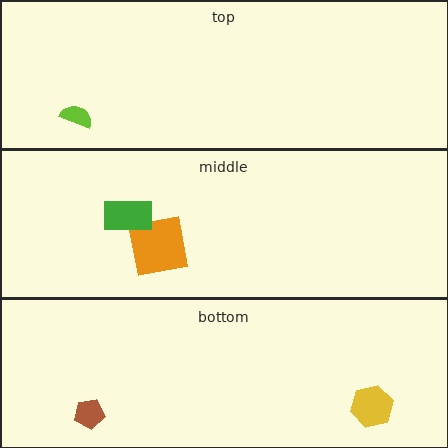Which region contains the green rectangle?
The middle region.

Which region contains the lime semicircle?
The top region.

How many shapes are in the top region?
1.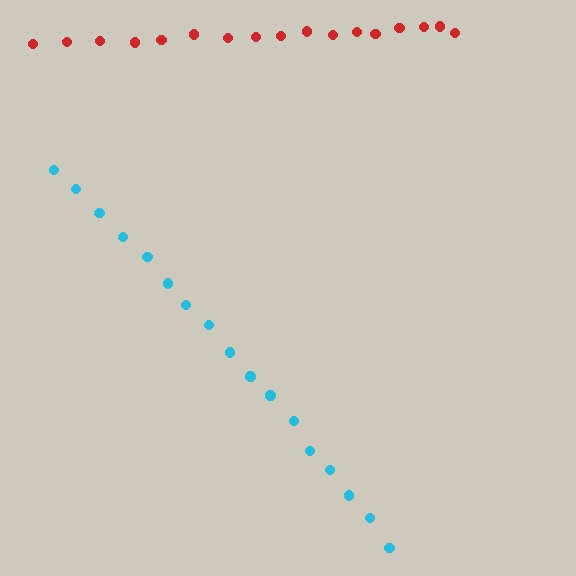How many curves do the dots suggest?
There are 2 distinct paths.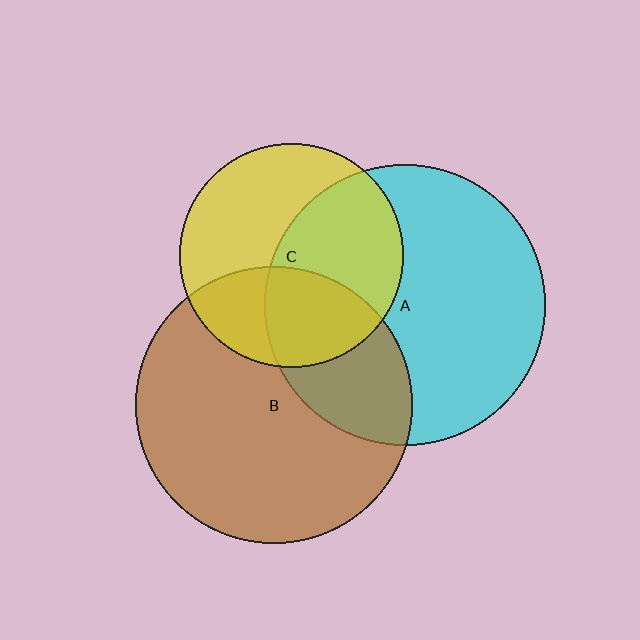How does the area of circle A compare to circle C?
Approximately 1.6 times.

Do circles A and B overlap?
Yes.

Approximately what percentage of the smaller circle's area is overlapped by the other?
Approximately 30%.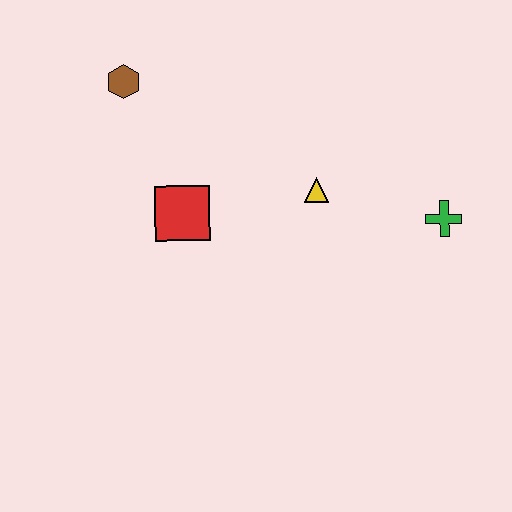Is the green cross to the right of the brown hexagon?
Yes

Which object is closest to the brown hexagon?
The red square is closest to the brown hexagon.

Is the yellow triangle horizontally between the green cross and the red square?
Yes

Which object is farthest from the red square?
The green cross is farthest from the red square.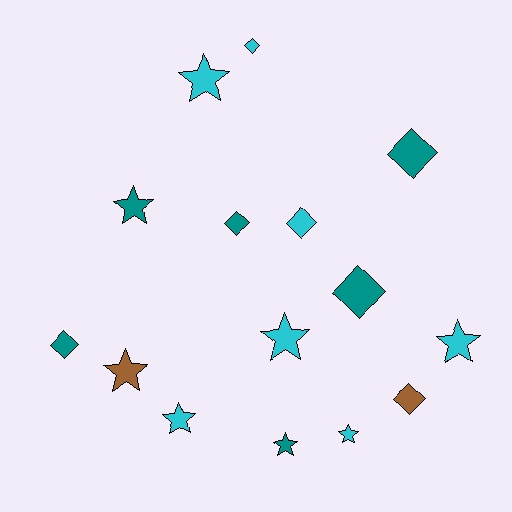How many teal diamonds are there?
There are 4 teal diamonds.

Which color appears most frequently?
Cyan, with 7 objects.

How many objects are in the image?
There are 15 objects.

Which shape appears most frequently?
Star, with 8 objects.